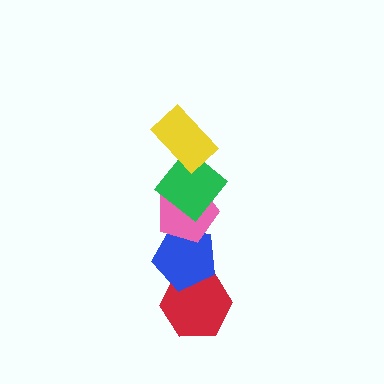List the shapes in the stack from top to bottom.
From top to bottom: the yellow rectangle, the green diamond, the pink pentagon, the blue pentagon, the red hexagon.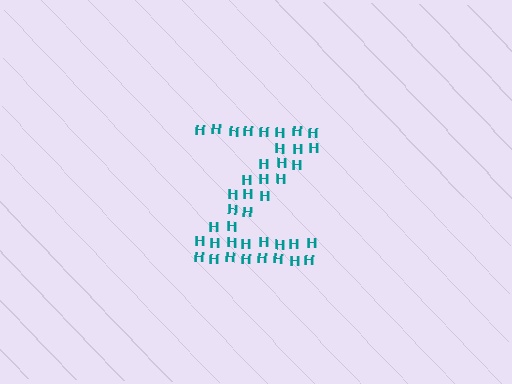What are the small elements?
The small elements are letter H's.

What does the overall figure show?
The overall figure shows the letter Z.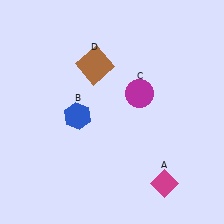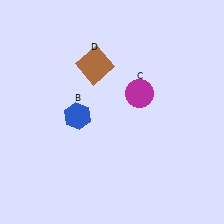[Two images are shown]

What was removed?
The magenta diamond (A) was removed in Image 2.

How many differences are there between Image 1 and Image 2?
There is 1 difference between the two images.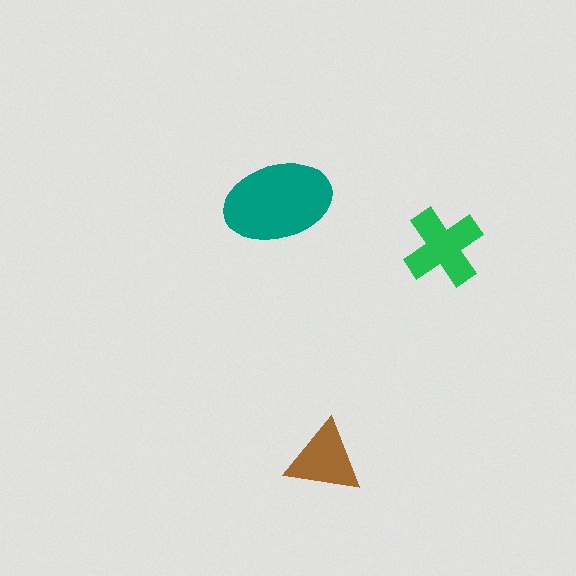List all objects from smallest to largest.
The brown triangle, the green cross, the teal ellipse.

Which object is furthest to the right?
The green cross is rightmost.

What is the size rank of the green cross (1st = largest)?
2nd.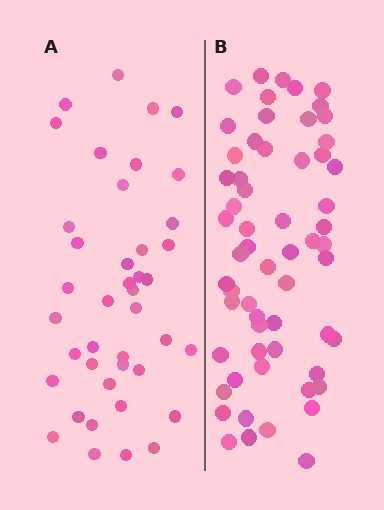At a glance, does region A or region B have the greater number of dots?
Region B (the right region) has more dots.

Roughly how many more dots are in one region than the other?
Region B has approximately 20 more dots than region A.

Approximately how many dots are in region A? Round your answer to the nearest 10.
About 40 dots. (The exact count is 41, which rounds to 40.)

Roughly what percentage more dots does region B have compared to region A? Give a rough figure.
About 45% more.